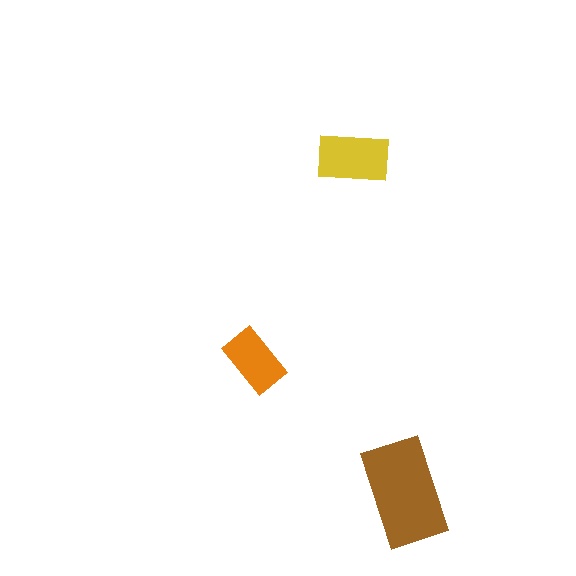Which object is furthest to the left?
The orange rectangle is leftmost.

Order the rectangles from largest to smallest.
the brown one, the yellow one, the orange one.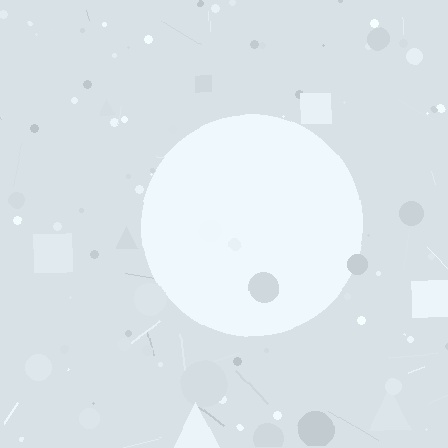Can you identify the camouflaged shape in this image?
The camouflaged shape is a circle.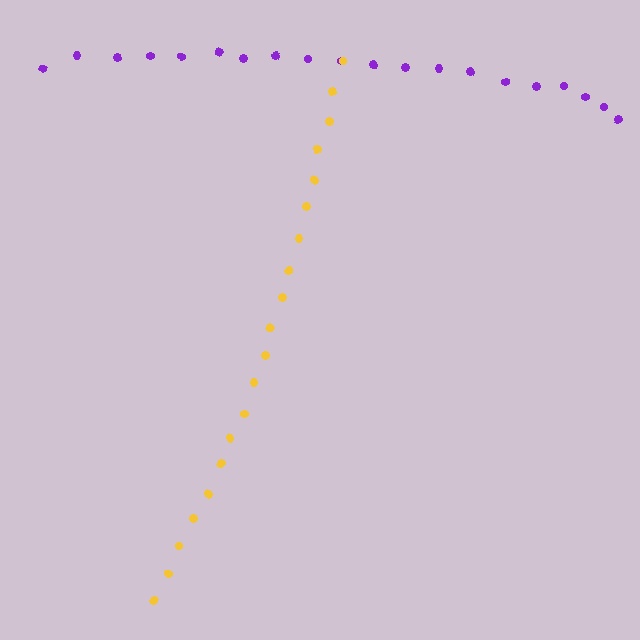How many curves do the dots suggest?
There are 2 distinct paths.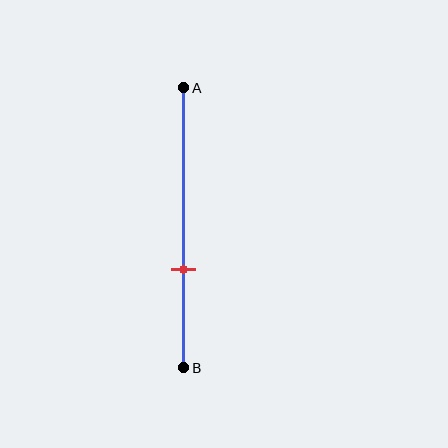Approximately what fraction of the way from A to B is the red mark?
The red mark is approximately 65% of the way from A to B.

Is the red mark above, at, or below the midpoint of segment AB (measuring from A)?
The red mark is below the midpoint of segment AB.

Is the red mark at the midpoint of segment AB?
No, the mark is at about 65% from A, not at the 50% midpoint.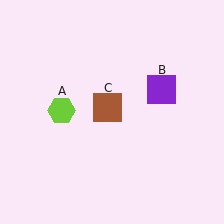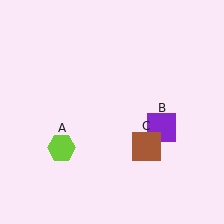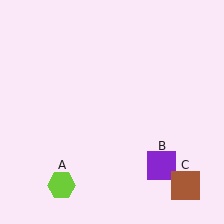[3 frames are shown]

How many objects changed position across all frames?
3 objects changed position: lime hexagon (object A), purple square (object B), brown square (object C).